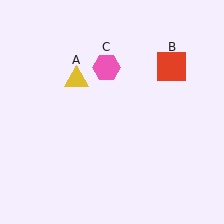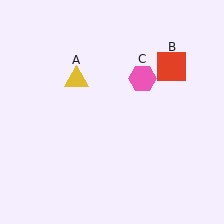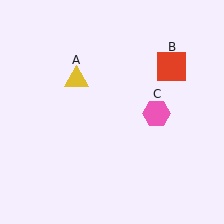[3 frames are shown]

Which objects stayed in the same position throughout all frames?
Yellow triangle (object A) and red square (object B) remained stationary.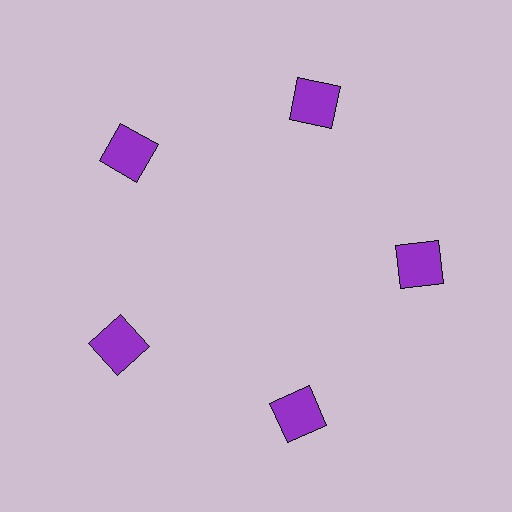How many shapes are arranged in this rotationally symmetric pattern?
There are 5 shapes, arranged in 5 groups of 1.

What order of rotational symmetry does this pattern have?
This pattern has 5-fold rotational symmetry.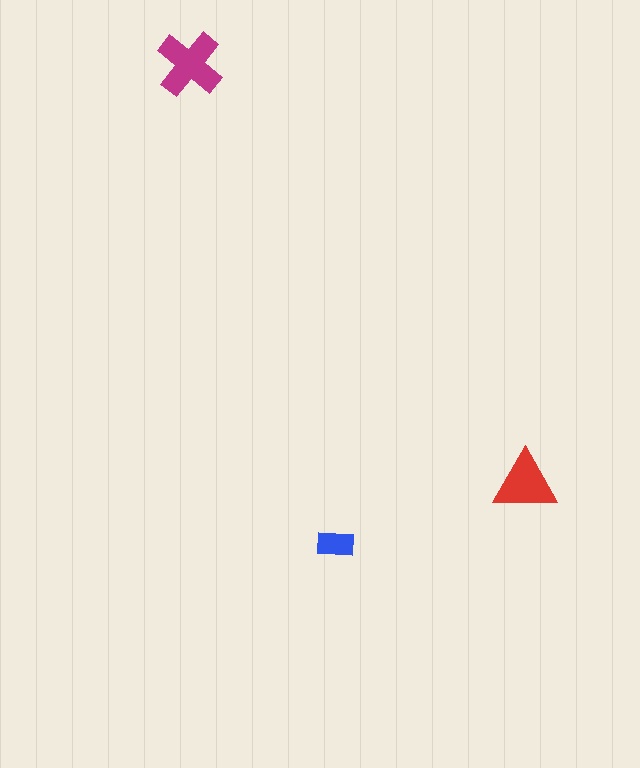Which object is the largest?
The magenta cross.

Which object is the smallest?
The blue rectangle.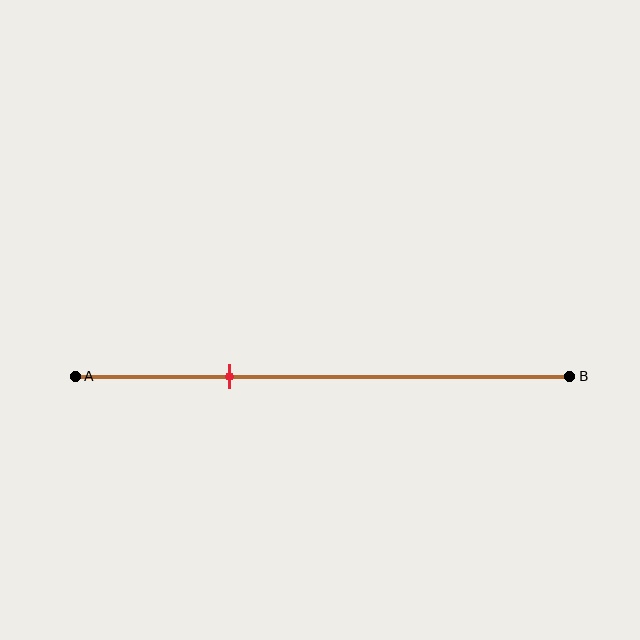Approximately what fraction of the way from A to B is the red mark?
The red mark is approximately 30% of the way from A to B.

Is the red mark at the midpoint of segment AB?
No, the mark is at about 30% from A, not at the 50% midpoint.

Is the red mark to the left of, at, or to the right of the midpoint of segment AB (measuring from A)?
The red mark is to the left of the midpoint of segment AB.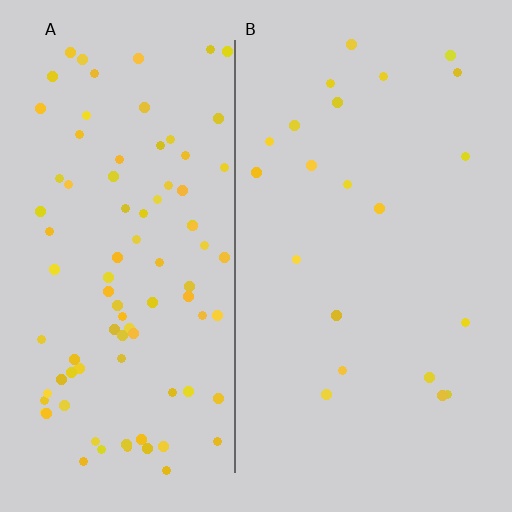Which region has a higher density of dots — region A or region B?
A (the left).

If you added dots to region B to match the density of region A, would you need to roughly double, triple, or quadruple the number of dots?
Approximately quadruple.